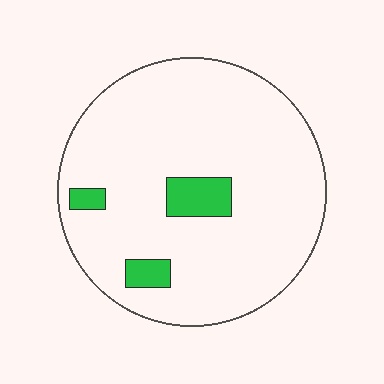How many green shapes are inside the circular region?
3.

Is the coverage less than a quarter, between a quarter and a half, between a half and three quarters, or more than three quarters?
Less than a quarter.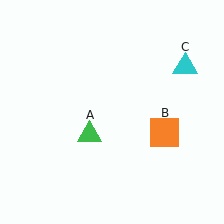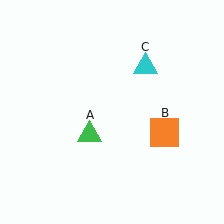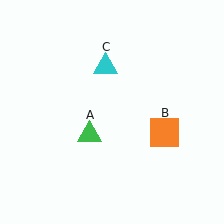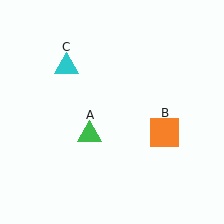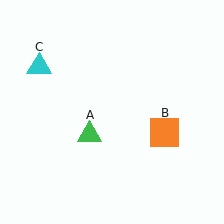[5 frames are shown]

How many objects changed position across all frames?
1 object changed position: cyan triangle (object C).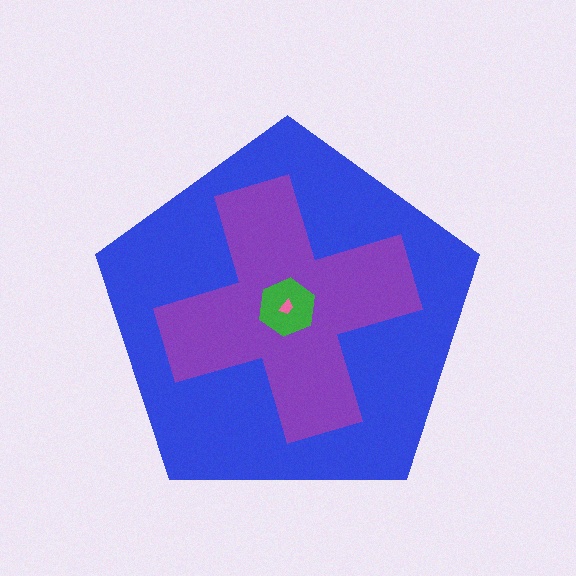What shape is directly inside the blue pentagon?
The purple cross.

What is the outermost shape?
The blue pentagon.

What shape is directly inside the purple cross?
The green hexagon.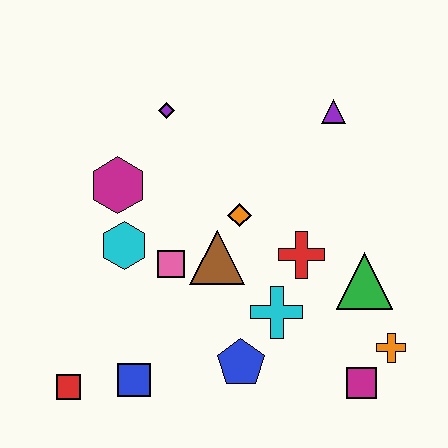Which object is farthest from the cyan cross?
The purple diamond is farthest from the cyan cross.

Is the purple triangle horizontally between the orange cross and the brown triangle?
Yes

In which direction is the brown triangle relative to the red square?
The brown triangle is to the right of the red square.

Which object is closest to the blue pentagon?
The cyan cross is closest to the blue pentagon.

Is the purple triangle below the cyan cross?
No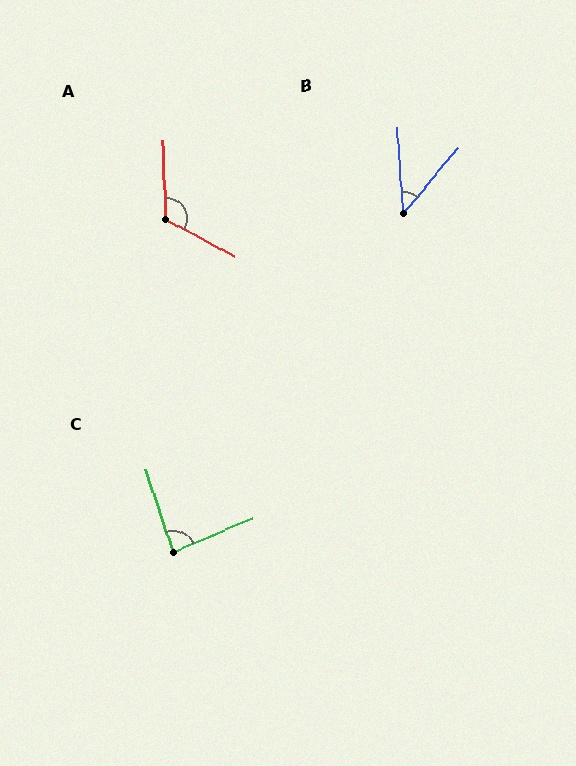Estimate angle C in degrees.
Approximately 85 degrees.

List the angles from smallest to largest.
B (43°), C (85°), A (120°).